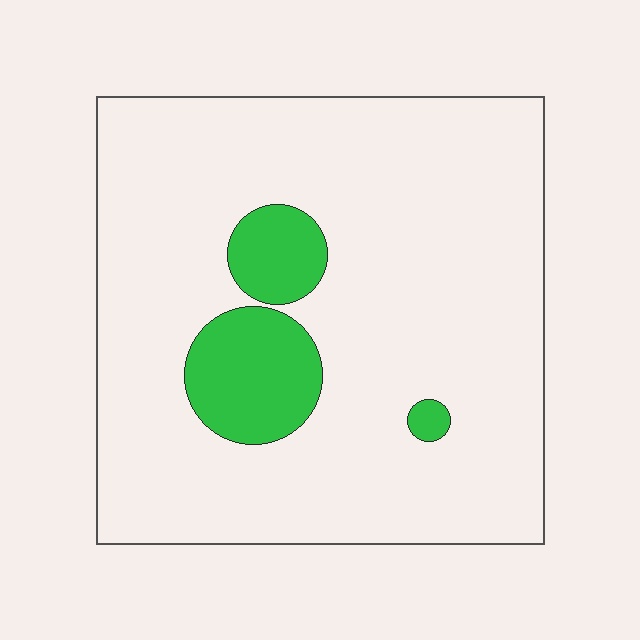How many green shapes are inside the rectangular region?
3.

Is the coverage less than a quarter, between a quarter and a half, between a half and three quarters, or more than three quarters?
Less than a quarter.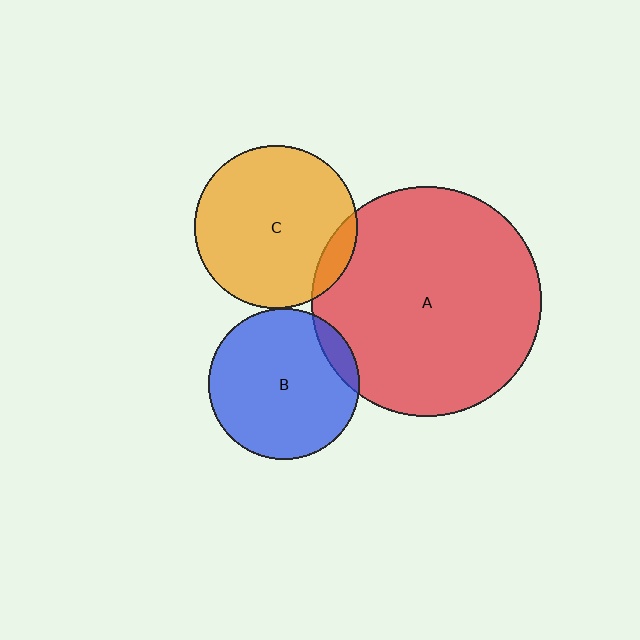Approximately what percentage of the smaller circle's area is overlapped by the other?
Approximately 10%.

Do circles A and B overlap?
Yes.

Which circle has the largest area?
Circle A (red).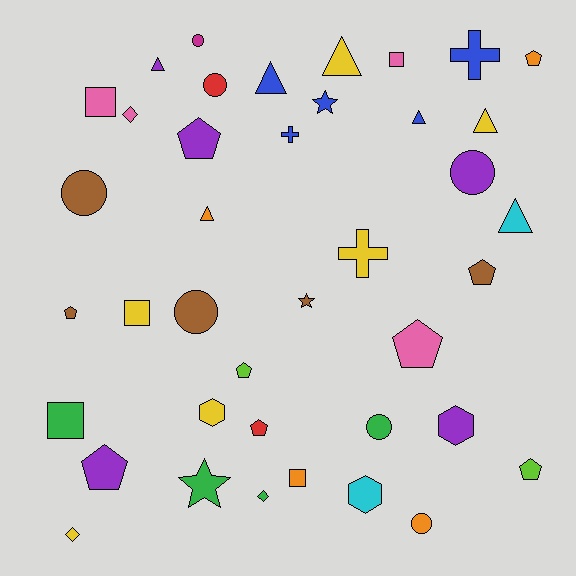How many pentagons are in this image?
There are 9 pentagons.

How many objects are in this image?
There are 40 objects.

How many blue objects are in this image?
There are 5 blue objects.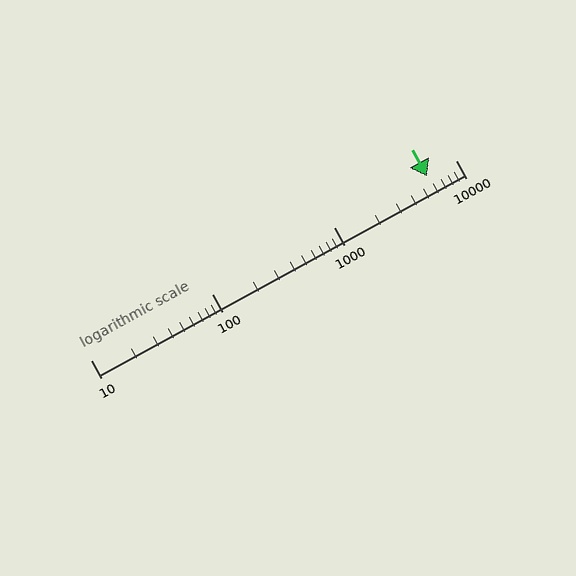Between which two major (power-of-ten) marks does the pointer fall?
The pointer is between 1000 and 10000.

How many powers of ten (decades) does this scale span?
The scale spans 3 decades, from 10 to 10000.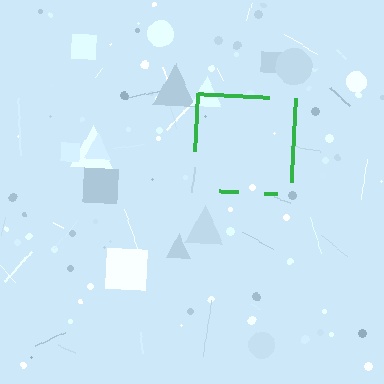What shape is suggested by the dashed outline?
The dashed outline suggests a square.